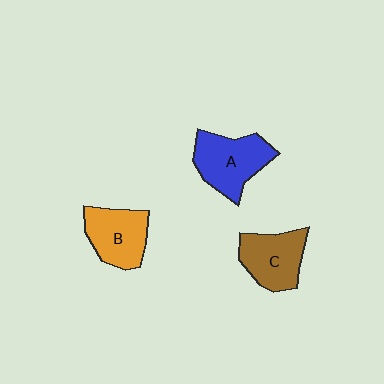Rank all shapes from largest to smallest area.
From largest to smallest: A (blue), B (orange), C (brown).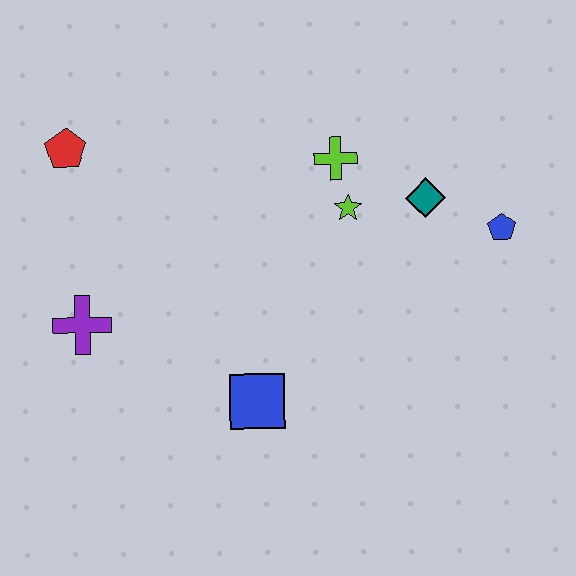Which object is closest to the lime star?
The lime cross is closest to the lime star.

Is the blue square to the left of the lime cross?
Yes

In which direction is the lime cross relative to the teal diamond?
The lime cross is to the left of the teal diamond.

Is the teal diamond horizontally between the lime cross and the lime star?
No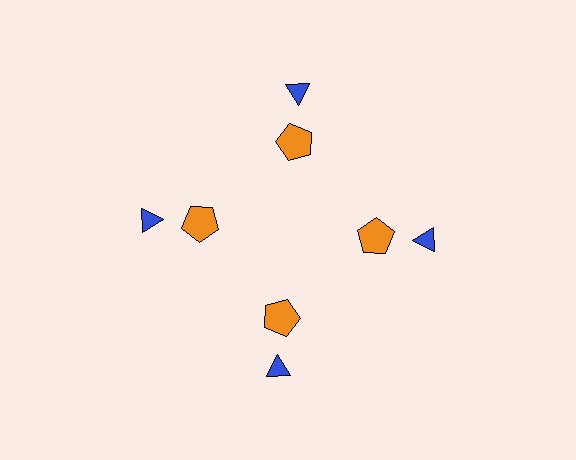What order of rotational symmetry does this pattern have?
This pattern has 4-fold rotational symmetry.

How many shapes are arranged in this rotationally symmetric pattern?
There are 8 shapes, arranged in 4 groups of 2.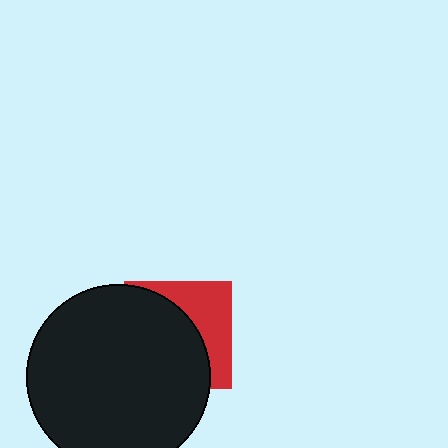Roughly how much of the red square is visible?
A small part of it is visible (roughly 37%).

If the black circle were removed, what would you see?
You would see the complete red square.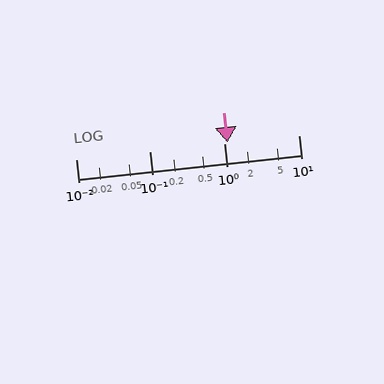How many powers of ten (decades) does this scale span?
The scale spans 3 decades, from 0.01 to 10.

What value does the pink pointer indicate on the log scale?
The pointer indicates approximately 1.1.